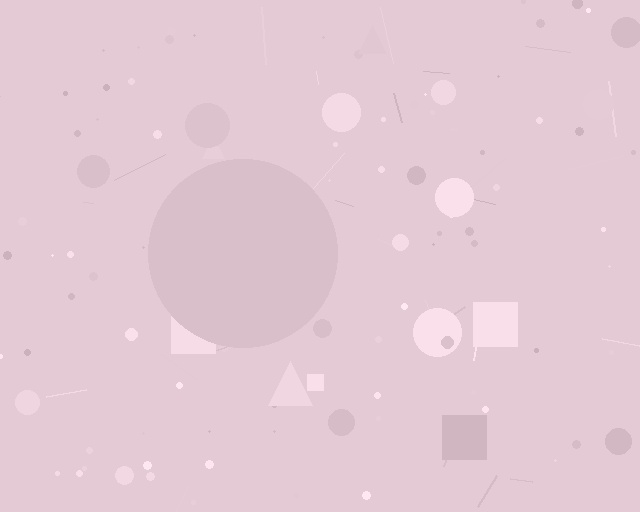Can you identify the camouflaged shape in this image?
The camouflaged shape is a circle.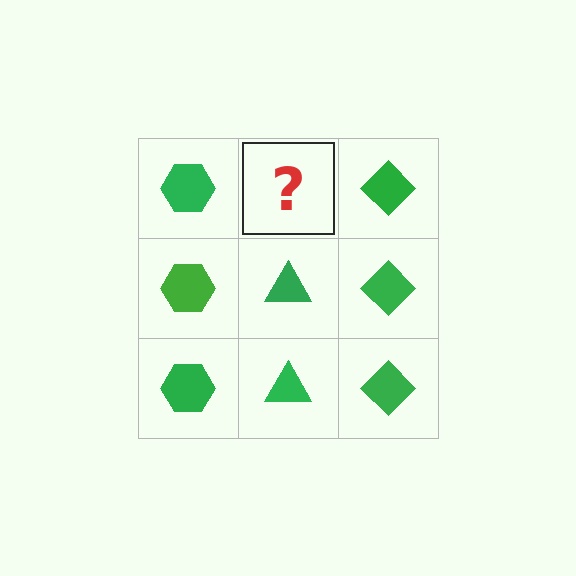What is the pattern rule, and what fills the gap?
The rule is that each column has a consistent shape. The gap should be filled with a green triangle.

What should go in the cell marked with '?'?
The missing cell should contain a green triangle.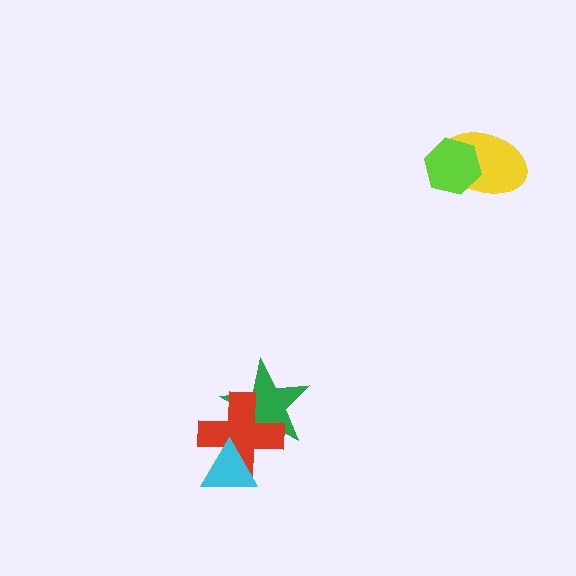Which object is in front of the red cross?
The cyan triangle is in front of the red cross.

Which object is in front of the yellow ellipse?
The lime hexagon is in front of the yellow ellipse.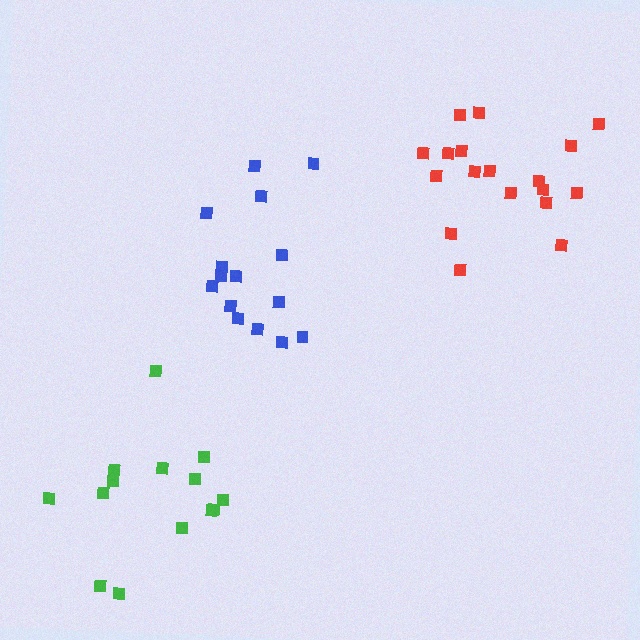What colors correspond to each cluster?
The clusters are colored: red, blue, green.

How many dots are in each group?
Group 1: 18 dots, Group 2: 15 dots, Group 3: 14 dots (47 total).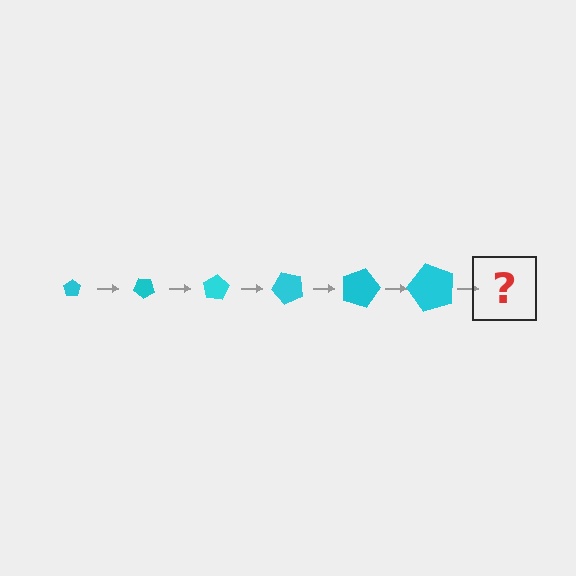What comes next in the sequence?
The next element should be a pentagon, larger than the previous one and rotated 240 degrees from the start.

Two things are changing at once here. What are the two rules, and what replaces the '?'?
The two rules are that the pentagon grows larger each step and it rotates 40 degrees each step. The '?' should be a pentagon, larger than the previous one and rotated 240 degrees from the start.